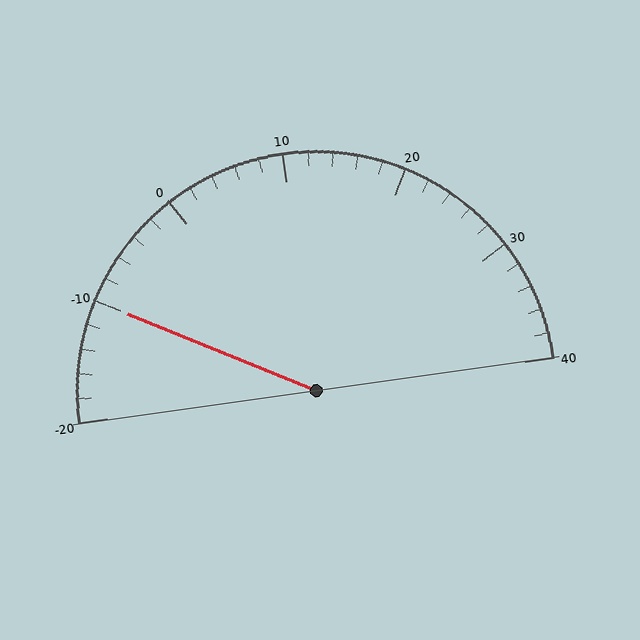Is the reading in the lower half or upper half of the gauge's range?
The reading is in the lower half of the range (-20 to 40).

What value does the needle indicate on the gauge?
The needle indicates approximately -10.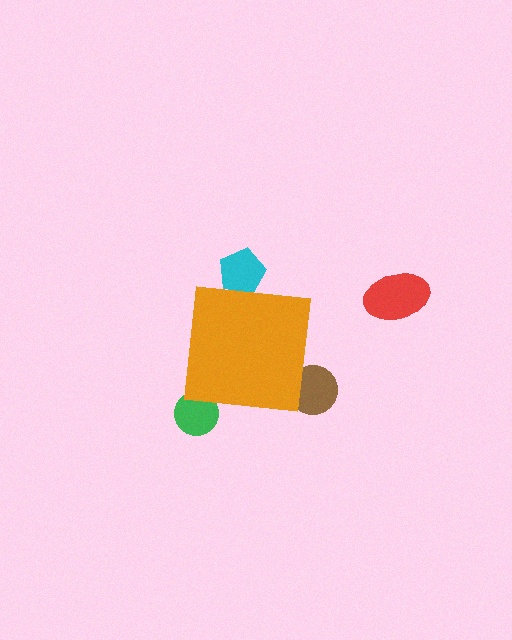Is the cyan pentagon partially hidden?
Yes, the cyan pentagon is partially hidden behind the orange square.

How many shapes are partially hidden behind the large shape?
3 shapes are partially hidden.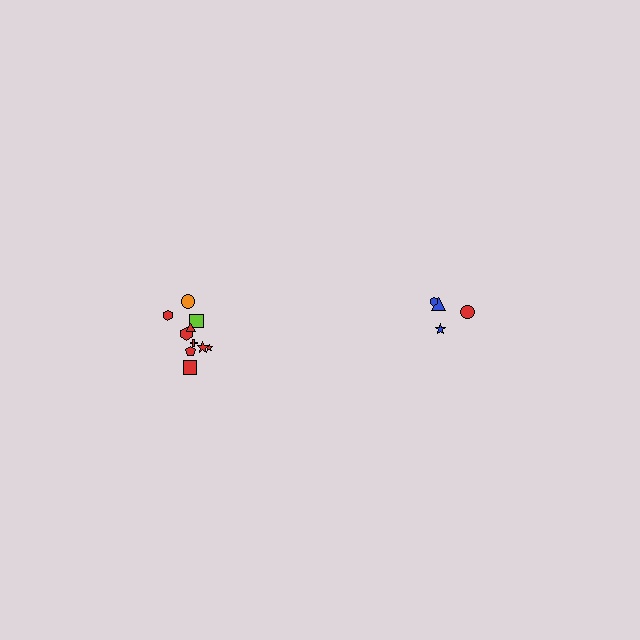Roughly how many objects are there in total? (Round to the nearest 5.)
Roughly 15 objects in total.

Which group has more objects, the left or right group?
The left group.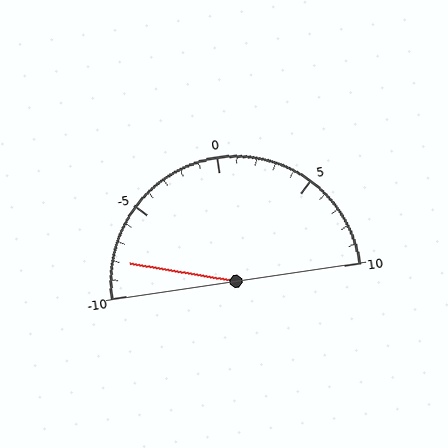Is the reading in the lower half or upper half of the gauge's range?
The reading is in the lower half of the range (-10 to 10).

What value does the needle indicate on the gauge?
The needle indicates approximately -8.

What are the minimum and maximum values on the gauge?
The gauge ranges from -10 to 10.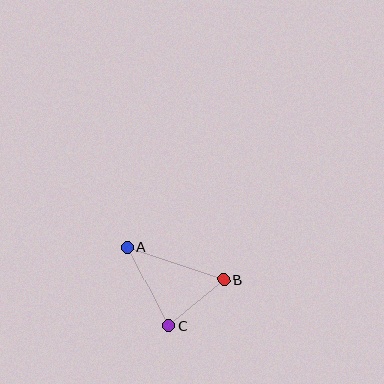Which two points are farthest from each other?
Points A and B are farthest from each other.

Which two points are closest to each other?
Points B and C are closest to each other.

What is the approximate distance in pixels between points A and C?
The distance between A and C is approximately 88 pixels.